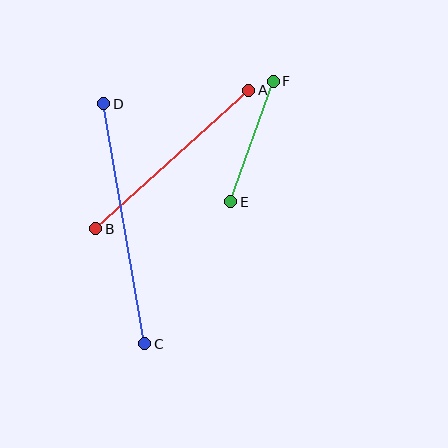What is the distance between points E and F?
The distance is approximately 128 pixels.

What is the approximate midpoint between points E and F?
The midpoint is at approximately (252, 142) pixels.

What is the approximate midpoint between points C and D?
The midpoint is at approximately (124, 224) pixels.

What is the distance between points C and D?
The distance is approximately 243 pixels.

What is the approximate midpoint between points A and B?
The midpoint is at approximately (172, 160) pixels.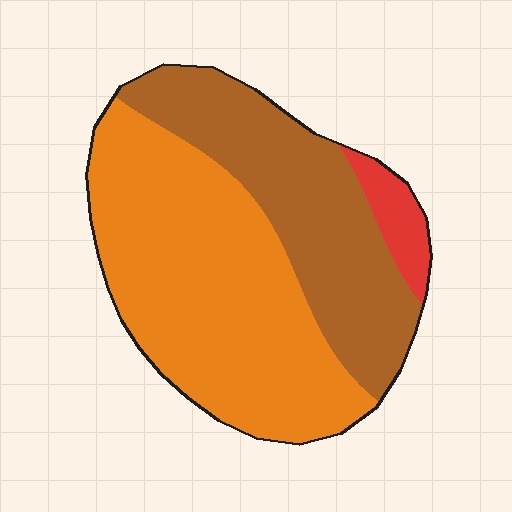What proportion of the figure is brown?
Brown takes up about three eighths (3/8) of the figure.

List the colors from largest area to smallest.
From largest to smallest: orange, brown, red.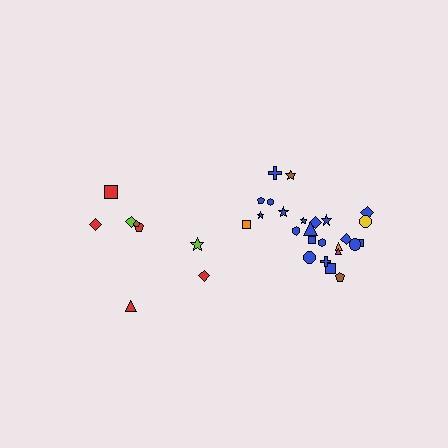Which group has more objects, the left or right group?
The right group.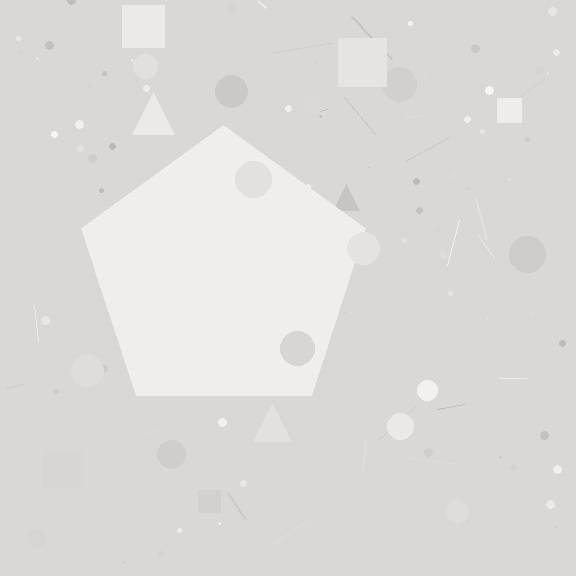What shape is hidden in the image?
A pentagon is hidden in the image.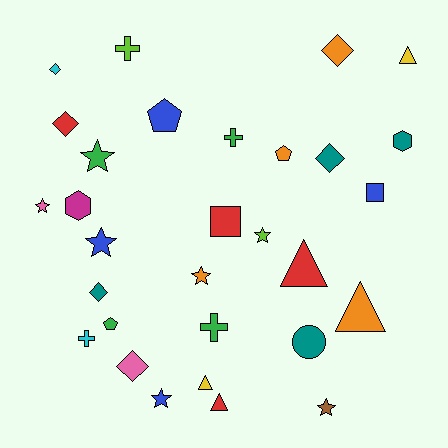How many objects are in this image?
There are 30 objects.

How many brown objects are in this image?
There is 1 brown object.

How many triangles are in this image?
There are 5 triangles.